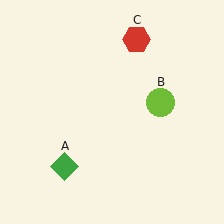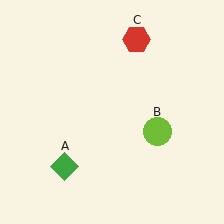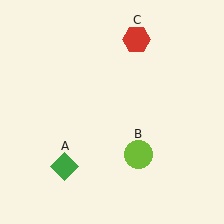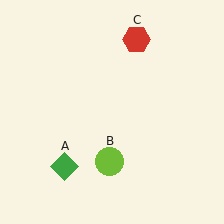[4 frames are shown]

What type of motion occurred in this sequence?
The lime circle (object B) rotated clockwise around the center of the scene.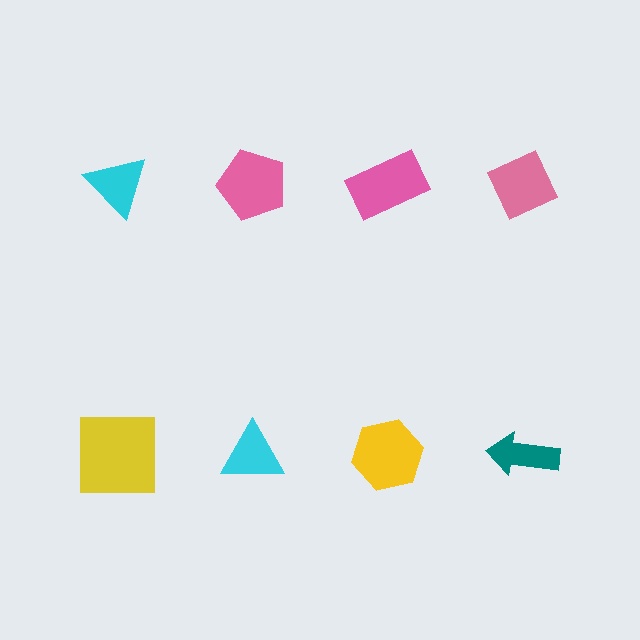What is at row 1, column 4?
A pink diamond.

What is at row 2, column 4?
A teal arrow.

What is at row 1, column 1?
A cyan triangle.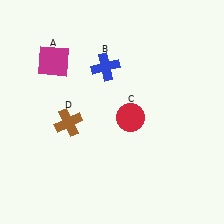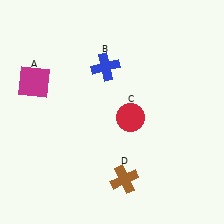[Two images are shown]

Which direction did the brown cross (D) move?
The brown cross (D) moved down.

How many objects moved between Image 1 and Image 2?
2 objects moved between the two images.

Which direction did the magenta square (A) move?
The magenta square (A) moved down.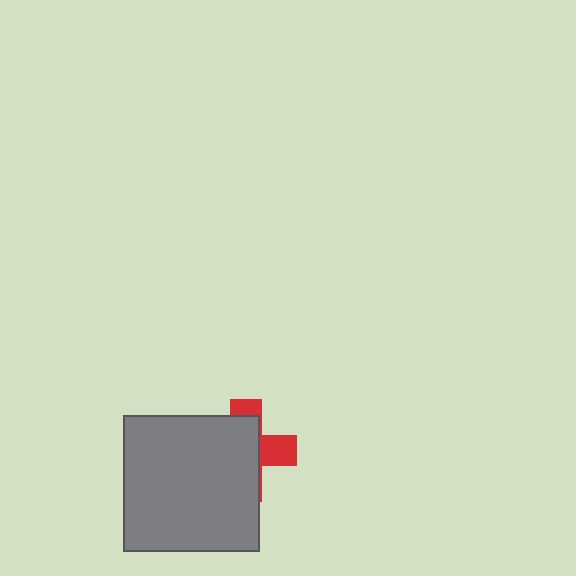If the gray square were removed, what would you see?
You would see the complete red cross.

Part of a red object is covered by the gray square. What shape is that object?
It is a cross.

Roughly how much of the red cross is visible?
A small part of it is visible (roughly 33%).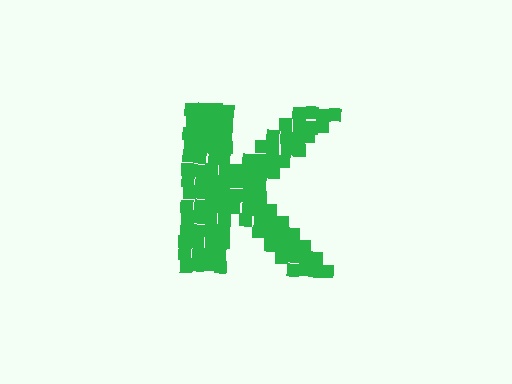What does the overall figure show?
The overall figure shows the letter K.